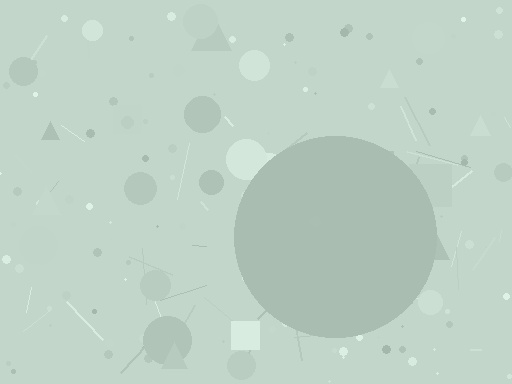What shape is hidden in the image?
A circle is hidden in the image.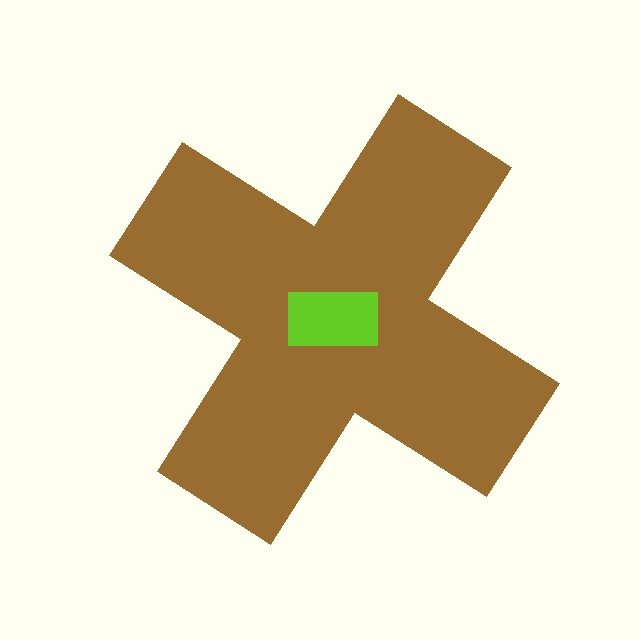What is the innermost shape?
The lime rectangle.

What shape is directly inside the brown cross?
The lime rectangle.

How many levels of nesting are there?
2.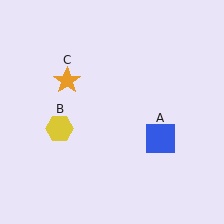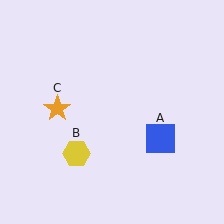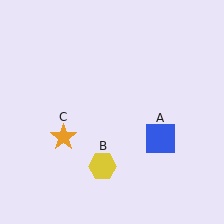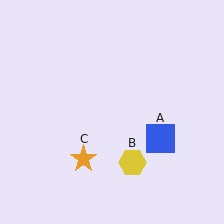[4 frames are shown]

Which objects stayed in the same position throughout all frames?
Blue square (object A) remained stationary.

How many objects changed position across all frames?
2 objects changed position: yellow hexagon (object B), orange star (object C).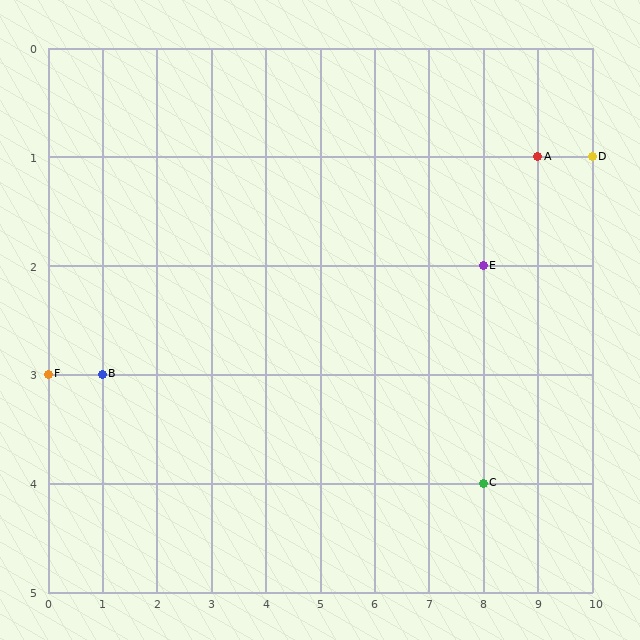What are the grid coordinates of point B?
Point B is at grid coordinates (1, 3).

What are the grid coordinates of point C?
Point C is at grid coordinates (8, 4).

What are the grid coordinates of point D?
Point D is at grid coordinates (10, 1).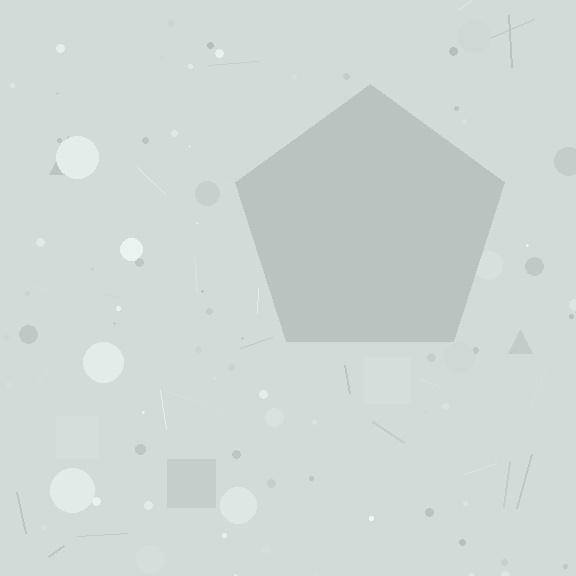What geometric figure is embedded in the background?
A pentagon is embedded in the background.